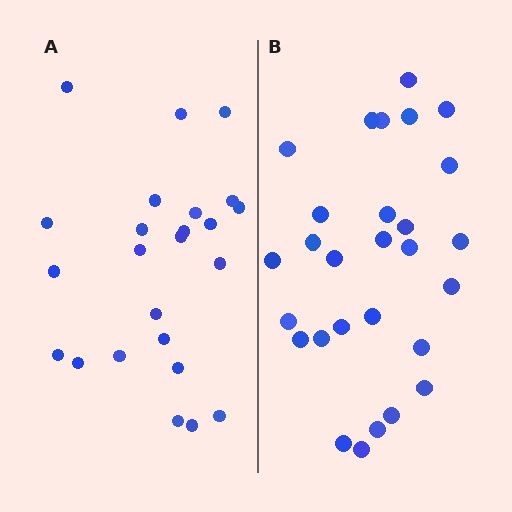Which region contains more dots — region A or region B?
Region B (the right region) has more dots.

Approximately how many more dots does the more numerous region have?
Region B has about 4 more dots than region A.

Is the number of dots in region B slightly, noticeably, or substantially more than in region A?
Region B has only slightly more — the two regions are fairly close. The ratio is roughly 1.2 to 1.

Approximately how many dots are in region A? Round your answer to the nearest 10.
About 20 dots. (The exact count is 24, which rounds to 20.)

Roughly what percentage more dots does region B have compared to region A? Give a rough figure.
About 15% more.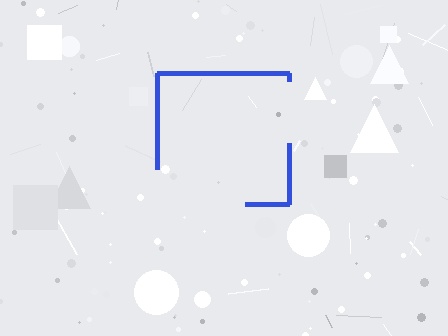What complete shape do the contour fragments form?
The contour fragments form a square.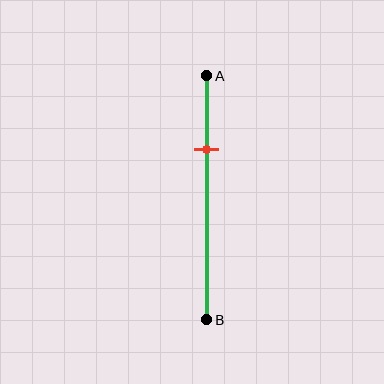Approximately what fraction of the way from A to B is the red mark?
The red mark is approximately 30% of the way from A to B.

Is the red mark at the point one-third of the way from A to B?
No, the mark is at about 30% from A, not at the 33% one-third point.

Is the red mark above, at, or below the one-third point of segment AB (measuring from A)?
The red mark is above the one-third point of segment AB.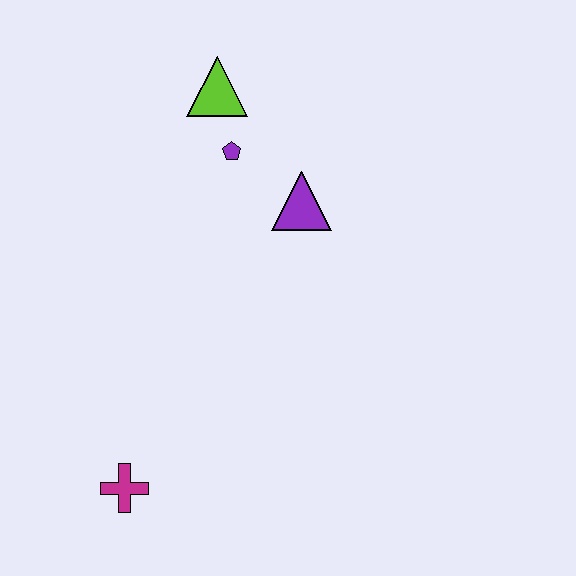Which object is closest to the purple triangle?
The purple pentagon is closest to the purple triangle.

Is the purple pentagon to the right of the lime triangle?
Yes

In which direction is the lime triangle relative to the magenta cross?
The lime triangle is above the magenta cross.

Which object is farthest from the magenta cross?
The lime triangle is farthest from the magenta cross.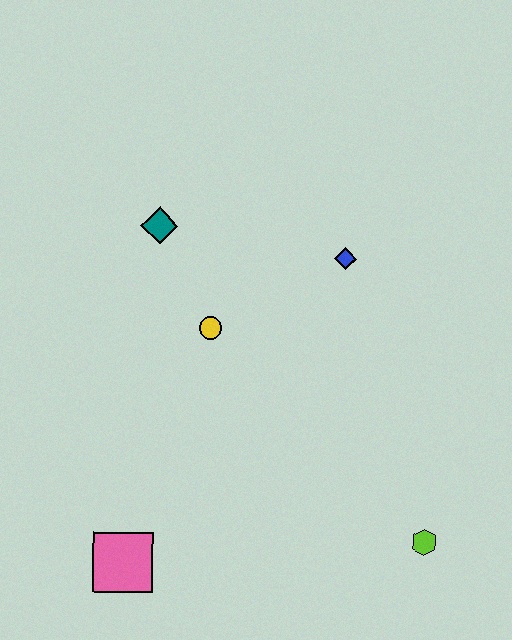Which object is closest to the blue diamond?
The yellow circle is closest to the blue diamond.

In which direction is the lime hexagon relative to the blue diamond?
The lime hexagon is below the blue diamond.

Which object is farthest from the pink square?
The blue diamond is farthest from the pink square.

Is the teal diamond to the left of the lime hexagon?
Yes